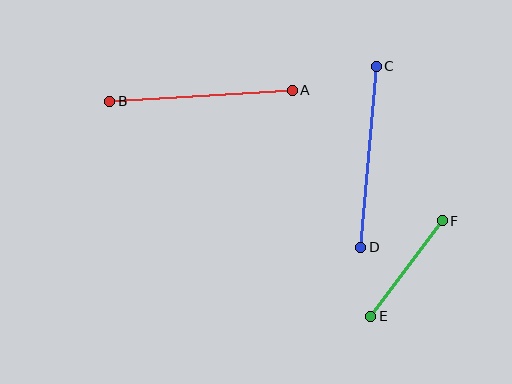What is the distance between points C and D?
The distance is approximately 182 pixels.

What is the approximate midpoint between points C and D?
The midpoint is at approximately (369, 157) pixels.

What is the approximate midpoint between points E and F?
The midpoint is at approximately (406, 268) pixels.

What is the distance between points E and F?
The distance is approximately 120 pixels.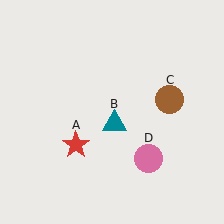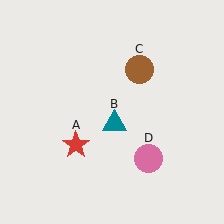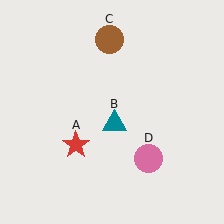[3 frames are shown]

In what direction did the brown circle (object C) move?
The brown circle (object C) moved up and to the left.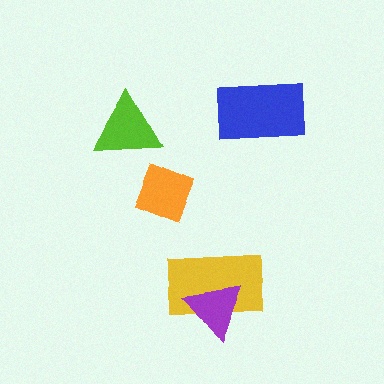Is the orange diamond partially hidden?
No, no other shape covers it.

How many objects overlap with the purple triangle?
1 object overlaps with the purple triangle.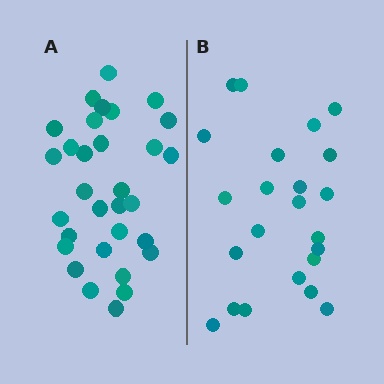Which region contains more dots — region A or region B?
Region A (the left region) has more dots.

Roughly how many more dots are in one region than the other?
Region A has roughly 8 or so more dots than region B.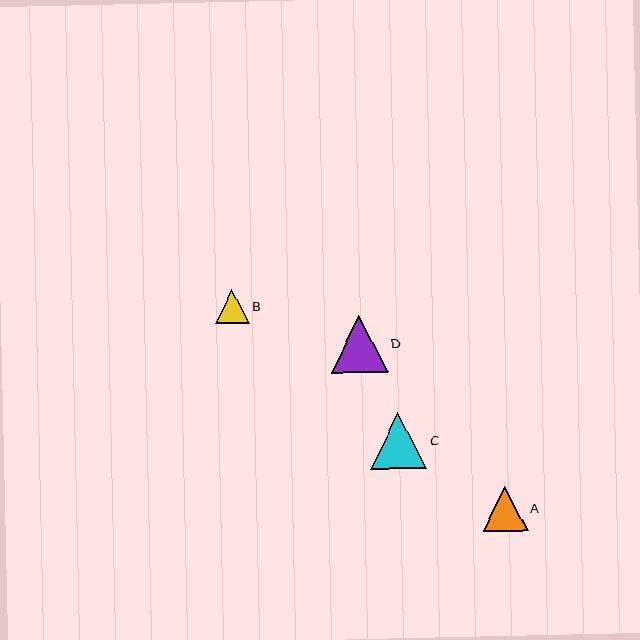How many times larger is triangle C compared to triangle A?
Triangle C is approximately 1.3 times the size of triangle A.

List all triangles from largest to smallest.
From largest to smallest: D, C, A, B.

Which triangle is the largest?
Triangle D is the largest with a size of approximately 57 pixels.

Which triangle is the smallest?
Triangle B is the smallest with a size of approximately 34 pixels.